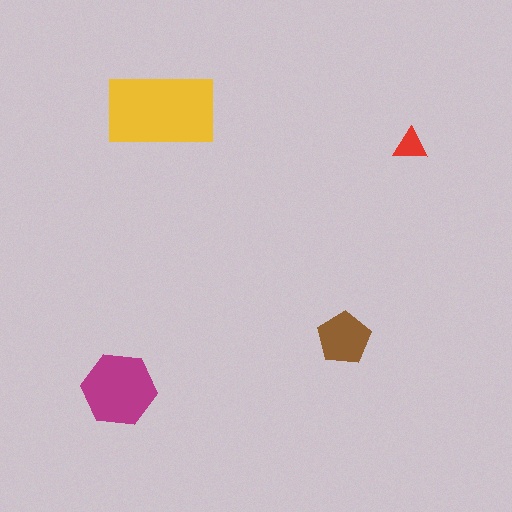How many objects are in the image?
There are 4 objects in the image.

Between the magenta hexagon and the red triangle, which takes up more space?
The magenta hexagon.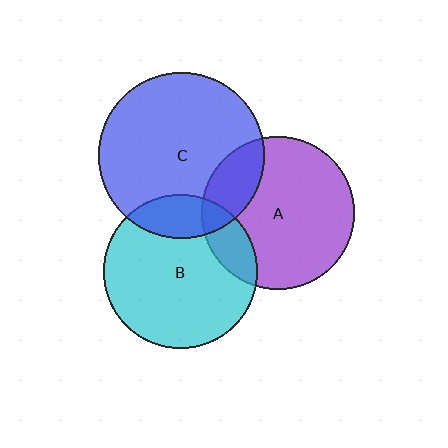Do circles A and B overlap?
Yes.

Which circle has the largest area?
Circle C (blue).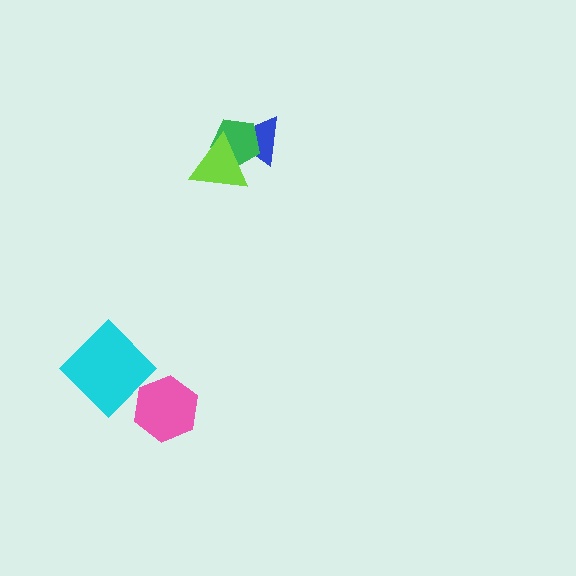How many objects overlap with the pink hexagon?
1 object overlaps with the pink hexagon.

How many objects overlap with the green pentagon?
2 objects overlap with the green pentagon.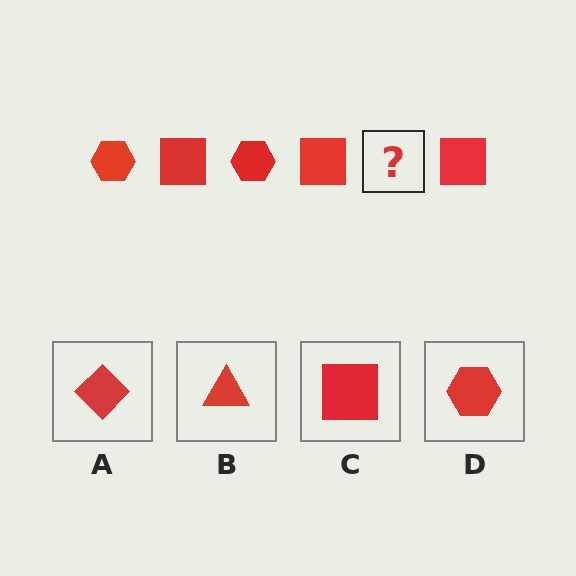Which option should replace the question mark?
Option D.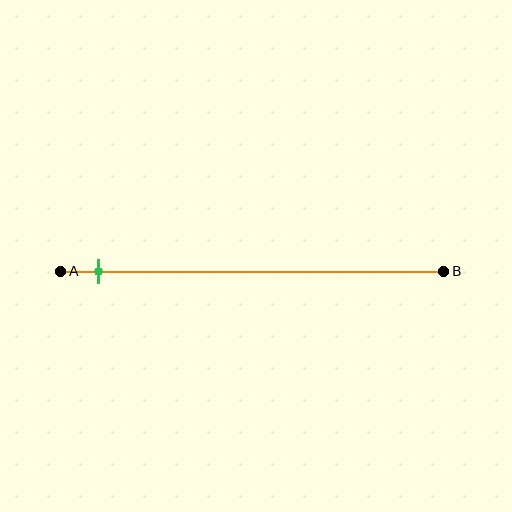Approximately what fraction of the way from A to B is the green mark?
The green mark is approximately 10% of the way from A to B.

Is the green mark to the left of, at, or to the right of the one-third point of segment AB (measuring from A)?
The green mark is to the left of the one-third point of segment AB.